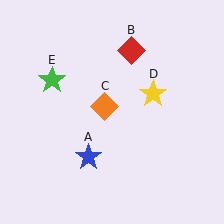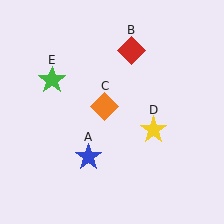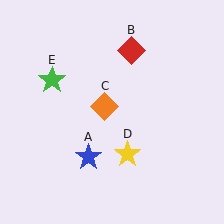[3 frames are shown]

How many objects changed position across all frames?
1 object changed position: yellow star (object D).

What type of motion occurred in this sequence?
The yellow star (object D) rotated clockwise around the center of the scene.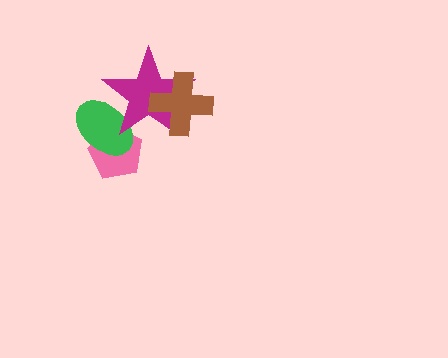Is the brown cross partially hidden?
No, no other shape covers it.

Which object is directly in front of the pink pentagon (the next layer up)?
The green ellipse is directly in front of the pink pentagon.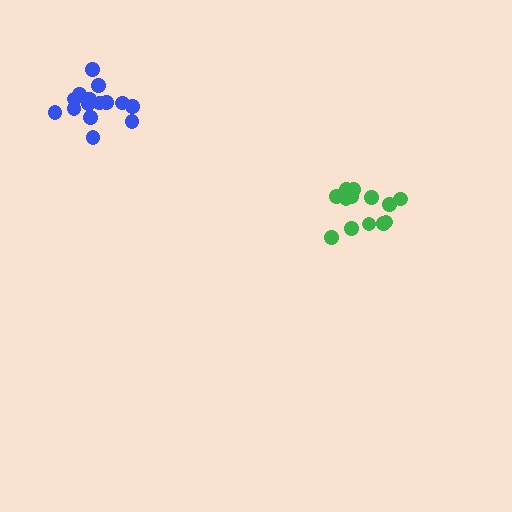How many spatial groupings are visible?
There are 2 spatial groupings.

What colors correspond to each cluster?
The clusters are colored: blue, green.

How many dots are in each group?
Group 1: 15 dots, Group 2: 14 dots (29 total).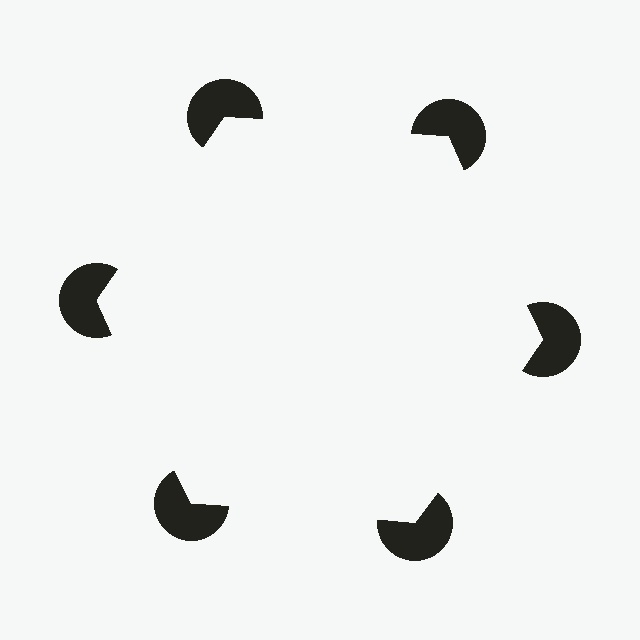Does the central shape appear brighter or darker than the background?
It typically appears slightly brighter than the background, even though no actual brightness change is drawn.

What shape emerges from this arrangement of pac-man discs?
An illusory hexagon — its edges are inferred from the aligned wedge cuts in the pac-man discs, not physically drawn.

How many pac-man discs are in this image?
There are 6 — one at each vertex of the illusory hexagon.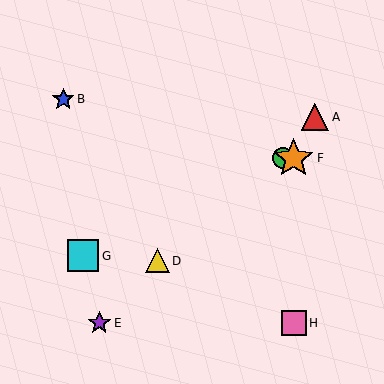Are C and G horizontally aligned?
No, C is at y≈158 and G is at y≈256.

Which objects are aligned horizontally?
Objects C, F are aligned horizontally.